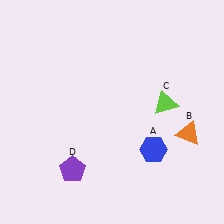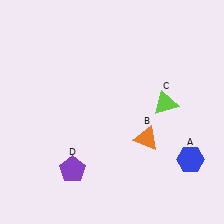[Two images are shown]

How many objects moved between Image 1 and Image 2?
2 objects moved between the two images.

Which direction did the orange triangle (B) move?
The orange triangle (B) moved left.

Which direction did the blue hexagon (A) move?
The blue hexagon (A) moved right.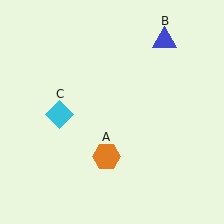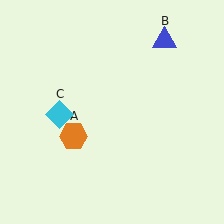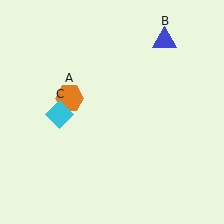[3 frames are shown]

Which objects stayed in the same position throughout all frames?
Blue triangle (object B) and cyan diamond (object C) remained stationary.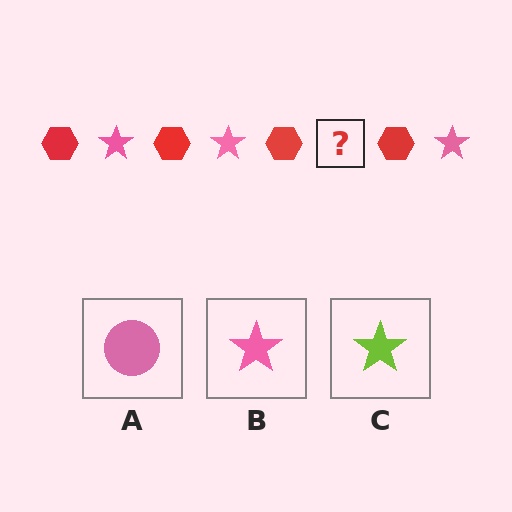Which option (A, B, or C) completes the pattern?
B.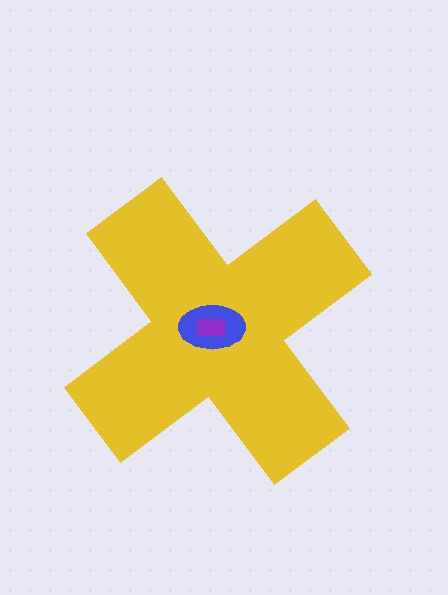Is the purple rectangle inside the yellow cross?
Yes.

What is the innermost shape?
The purple rectangle.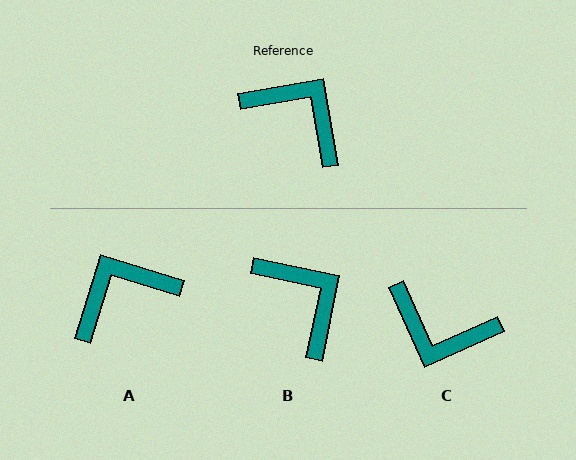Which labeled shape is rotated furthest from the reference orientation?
C, about 166 degrees away.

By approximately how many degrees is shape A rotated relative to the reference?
Approximately 63 degrees counter-clockwise.